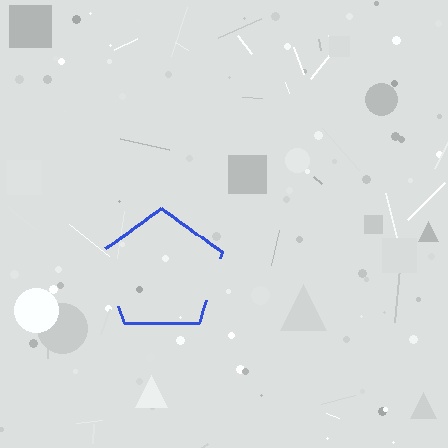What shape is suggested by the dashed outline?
The dashed outline suggests a pentagon.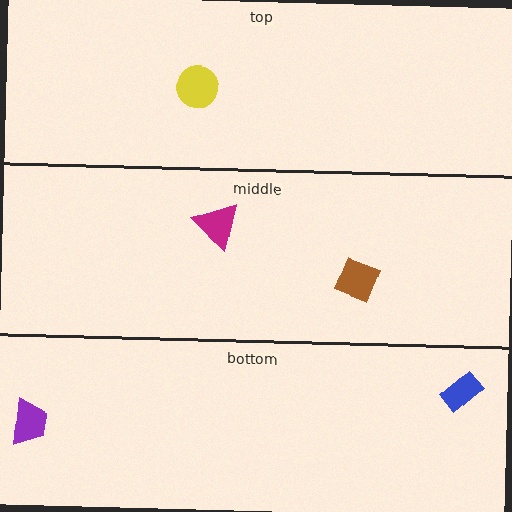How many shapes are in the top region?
1.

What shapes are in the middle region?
The magenta triangle, the brown diamond.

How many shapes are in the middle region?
2.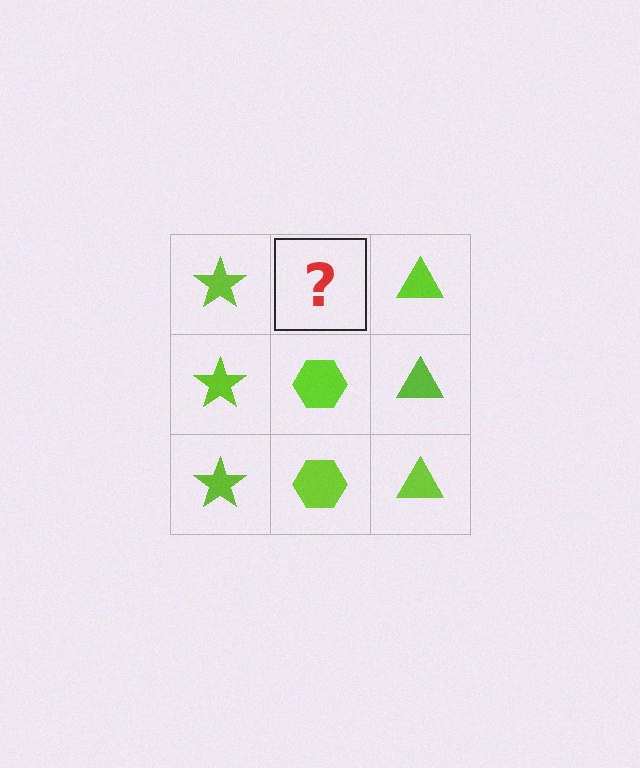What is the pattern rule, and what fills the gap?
The rule is that each column has a consistent shape. The gap should be filled with a lime hexagon.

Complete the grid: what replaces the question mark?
The question mark should be replaced with a lime hexagon.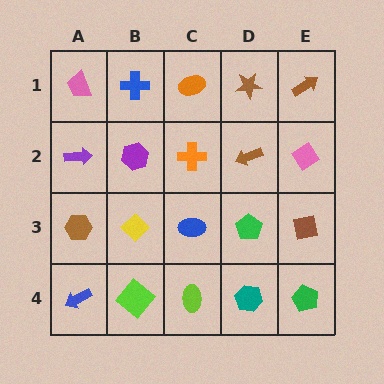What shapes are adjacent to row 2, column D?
A brown star (row 1, column D), a green pentagon (row 3, column D), an orange cross (row 2, column C), a pink diamond (row 2, column E).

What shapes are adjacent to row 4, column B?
A yellow diamond (row 3, column B), a blue arrow (row 4, column A), a lime ellipse (row 4, column C).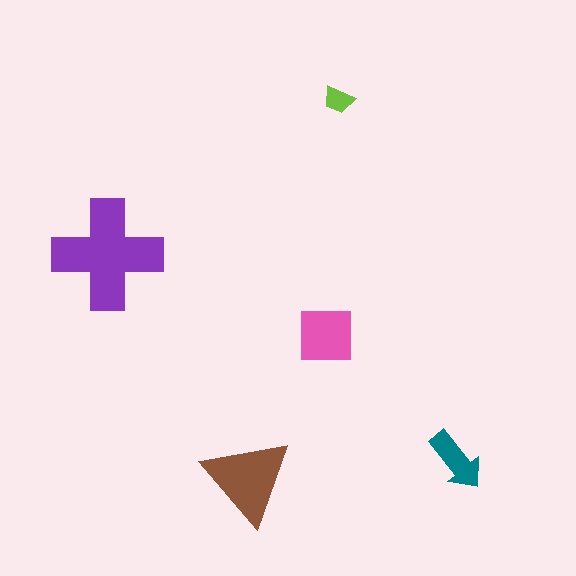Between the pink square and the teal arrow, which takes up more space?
The pink square.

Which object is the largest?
The purple cross.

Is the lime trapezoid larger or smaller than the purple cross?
Smaller.